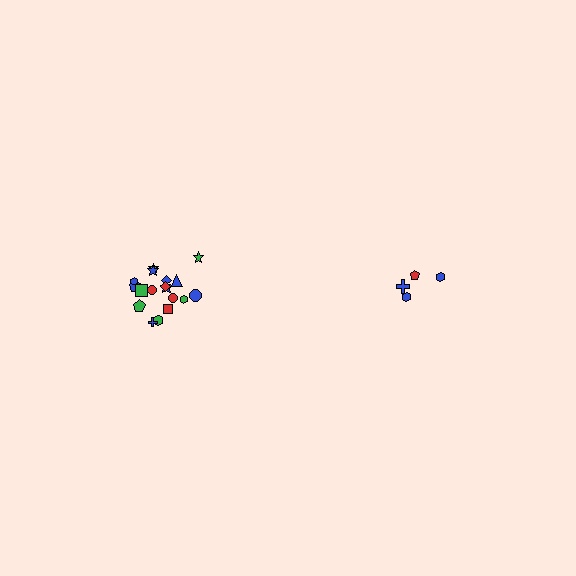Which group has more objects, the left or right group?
The left group.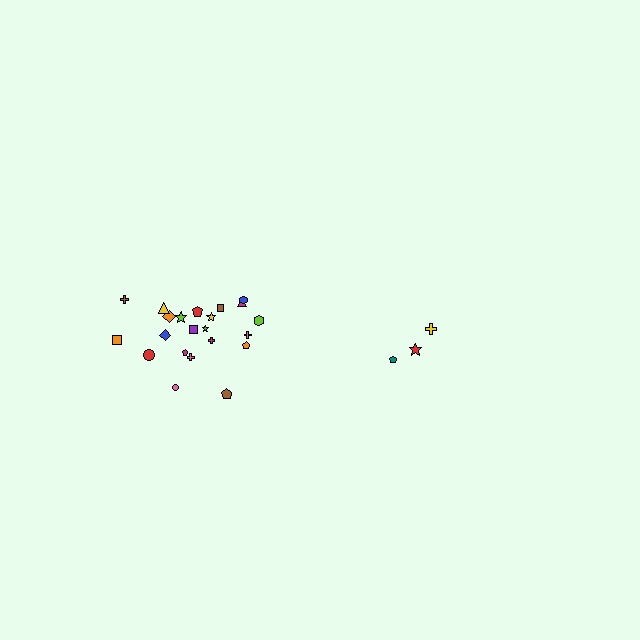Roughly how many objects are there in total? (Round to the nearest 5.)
Roughly 25 objects in total.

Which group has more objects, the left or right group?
The left group.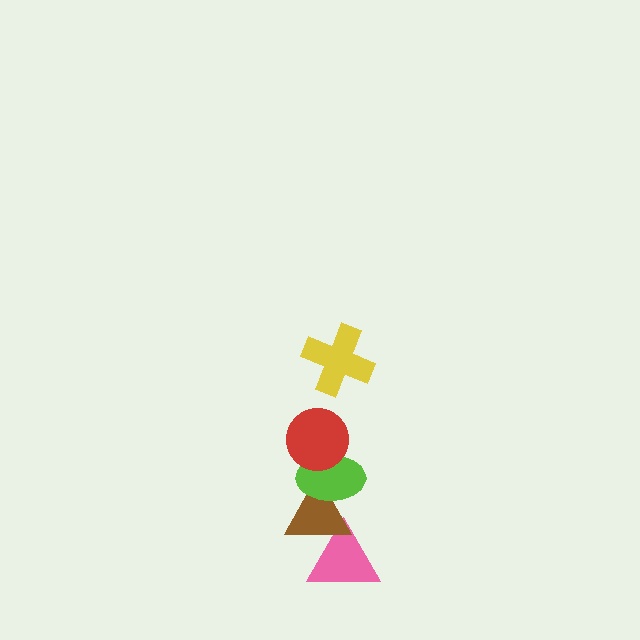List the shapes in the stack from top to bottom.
From top to bottom: the yellow cross, the red circle, the lime ellipse, the brown triangle, the pink triangle.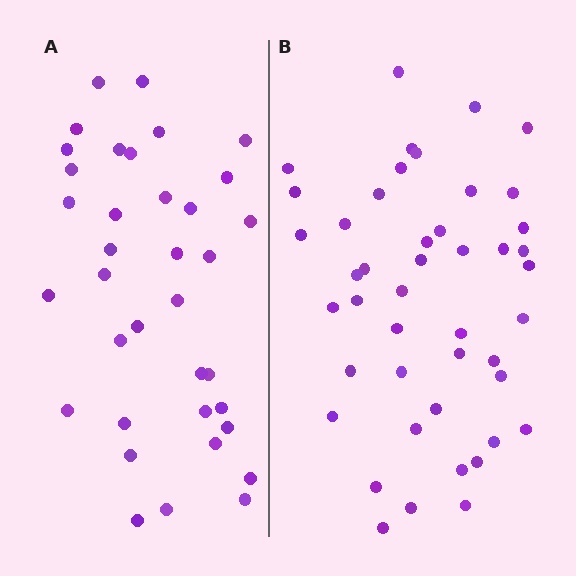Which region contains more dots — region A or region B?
Region B (the right region) has more dots.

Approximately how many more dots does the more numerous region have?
Region B has roughly 8 or so more dots than region A.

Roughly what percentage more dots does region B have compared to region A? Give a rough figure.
About 25% more.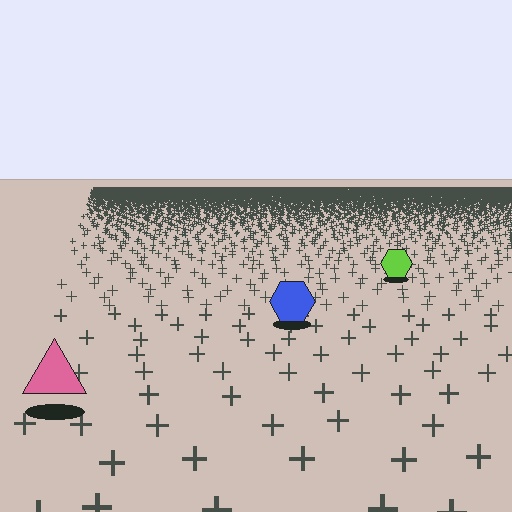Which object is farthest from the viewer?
The lime hexagon is farthest from the viewer. It appears smaller and the ground texture around it is denser.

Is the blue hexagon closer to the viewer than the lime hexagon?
Yes. The blue hexagon is closer — you can tell from the texture gradient: the ground texture is coarser near it.